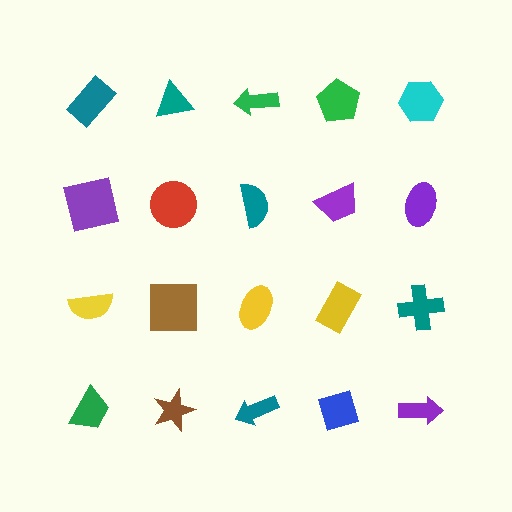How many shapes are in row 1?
5 shapes.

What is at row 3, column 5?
A teal cross.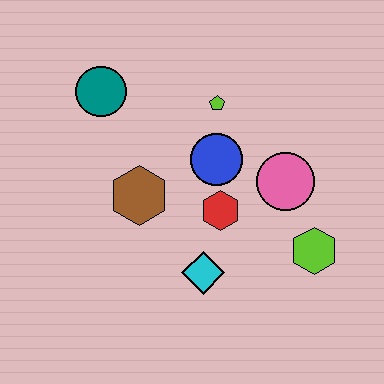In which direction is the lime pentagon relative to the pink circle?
The lime pentagon is above the pink circle.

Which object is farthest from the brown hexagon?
The lime hexagon is farthest from the brown hexagon.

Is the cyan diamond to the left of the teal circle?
No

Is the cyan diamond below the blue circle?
Yes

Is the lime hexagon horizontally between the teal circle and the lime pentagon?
No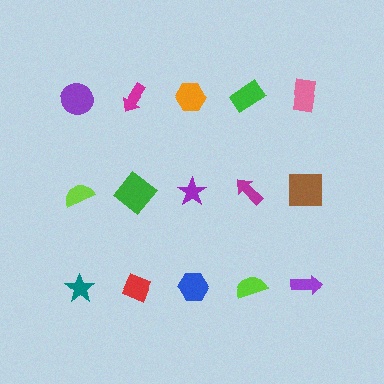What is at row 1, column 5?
A pink rectangle.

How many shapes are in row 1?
5 shapes.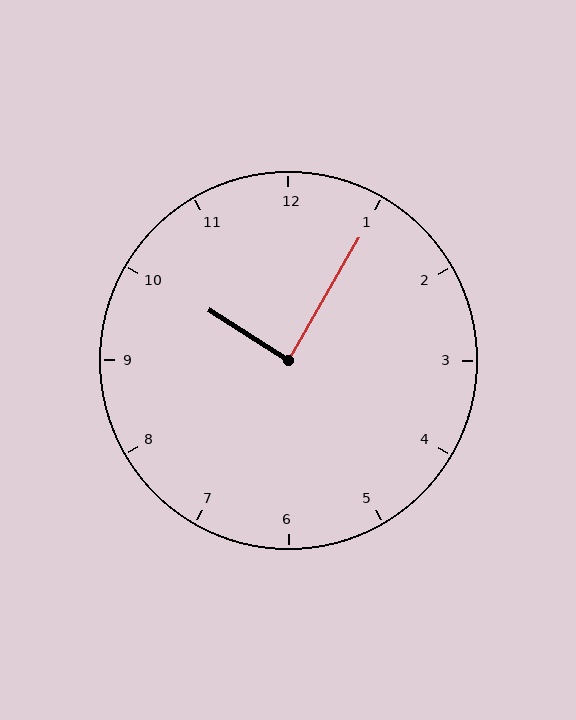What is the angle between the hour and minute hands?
Approximately 88 degrees.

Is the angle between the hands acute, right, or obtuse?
It is right.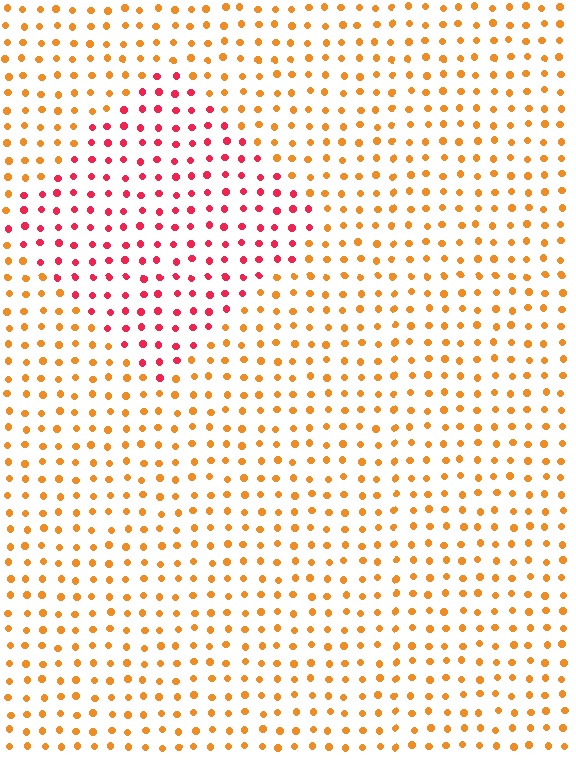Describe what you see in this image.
The image is filled with small orange elements in a uniform arrangement. A diamond-shaped region is visible where the elements are tinted to a slightly different hue, forming a subtle color boundary.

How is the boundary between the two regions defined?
The boundary is defined purely by a slight shift in hue (about 44 degrees). Spacing, size, and orientation are identical on both sides.